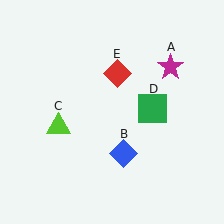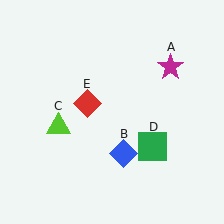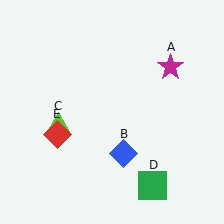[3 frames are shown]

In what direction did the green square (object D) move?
The green square (object D) moved down.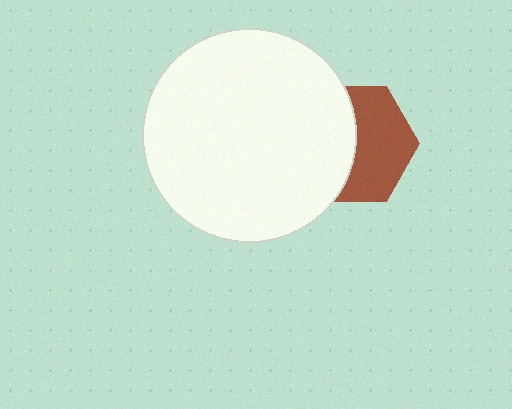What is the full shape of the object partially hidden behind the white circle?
The partially hidden object is a brown hexagon.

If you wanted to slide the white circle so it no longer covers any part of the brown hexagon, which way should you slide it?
Slide it left — that is the most direct way to separate the two shapes.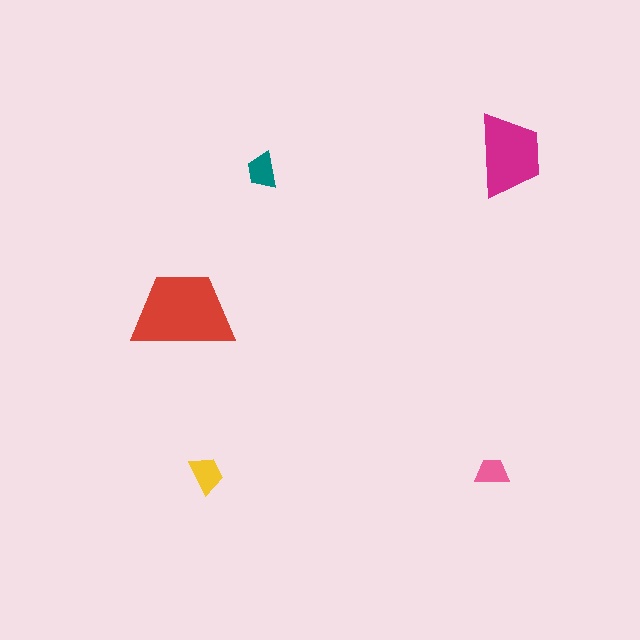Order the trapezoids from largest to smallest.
the red one, the magenta one, the yellow one, the teal one, the pink one.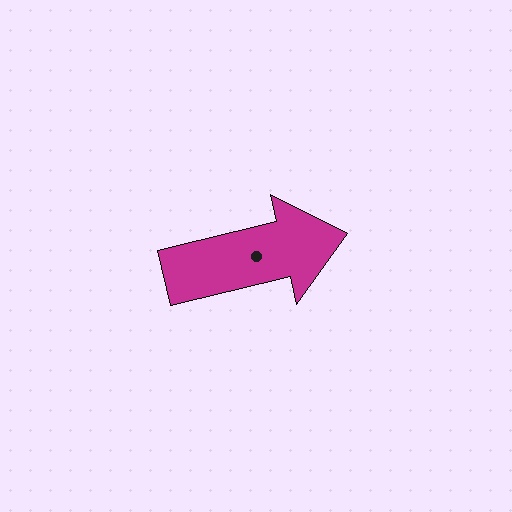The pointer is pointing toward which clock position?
Roughly 3 o'clock.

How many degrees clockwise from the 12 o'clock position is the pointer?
Approximately 76 degrees.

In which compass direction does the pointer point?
East.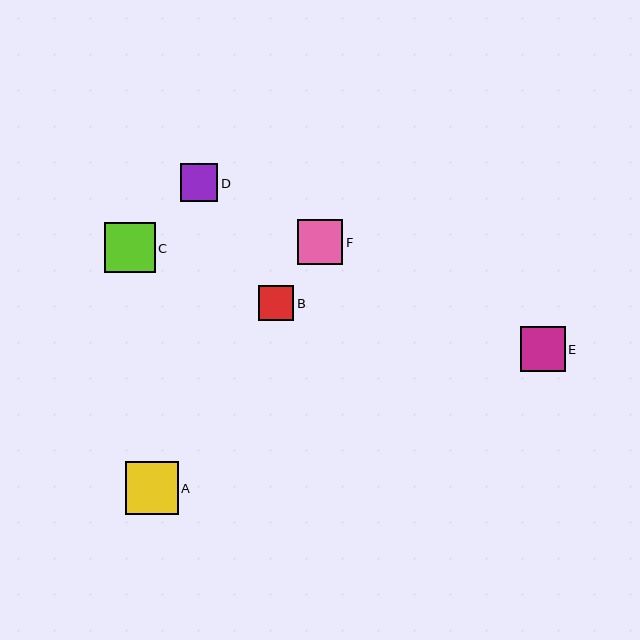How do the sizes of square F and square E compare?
Square F and square E are approximately the same size.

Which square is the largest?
Square A is the largest with a size of approximately 53 pixels.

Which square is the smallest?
Square B is the smallest with a size of approximately 35 pixels.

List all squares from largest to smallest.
From largest to smallest: A, C, F, E, D, B.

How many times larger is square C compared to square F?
Square C is approximately 1.1 times the size of square F.